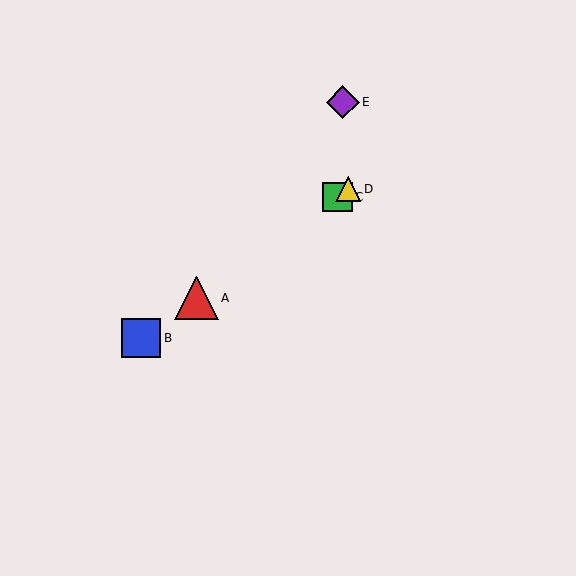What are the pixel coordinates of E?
Object E is at (343, 102).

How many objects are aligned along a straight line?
4 objects (A, B, C, D) are aligned along a straight line.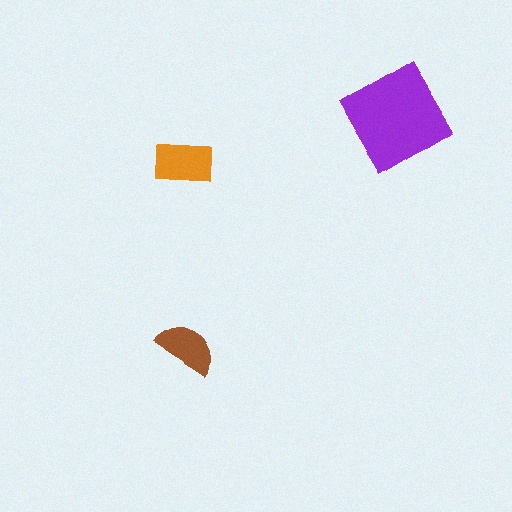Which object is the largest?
The purple diamond.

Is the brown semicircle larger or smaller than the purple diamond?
Smaller.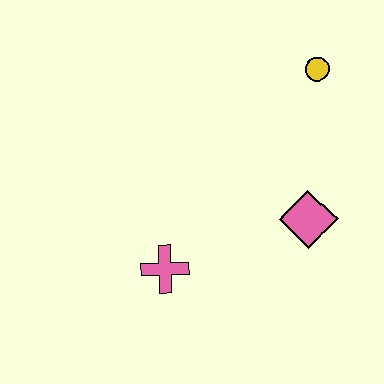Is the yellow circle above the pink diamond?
Yes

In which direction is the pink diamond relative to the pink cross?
The pink diamond is to the right of the pink cross.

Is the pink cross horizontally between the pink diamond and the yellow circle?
No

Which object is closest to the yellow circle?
The pink diamond is closest to the yellow circle.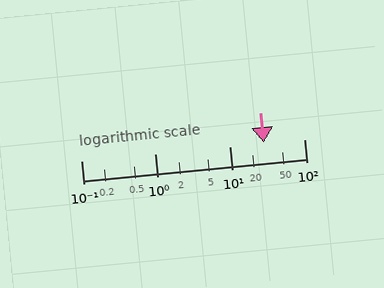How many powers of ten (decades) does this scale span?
The scale spans 3 decades, from 0.1 to 100.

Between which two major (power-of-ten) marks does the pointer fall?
The pointer is between 10 and 100.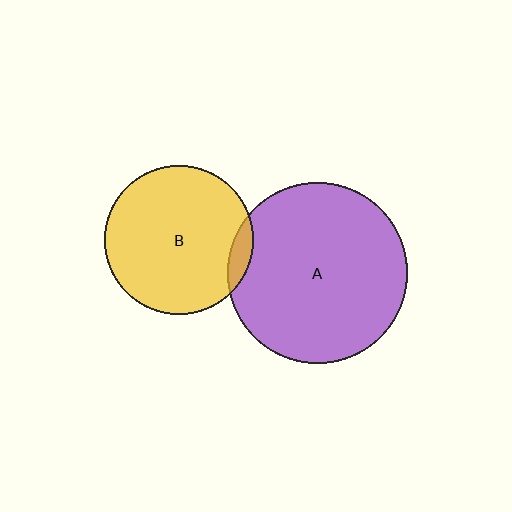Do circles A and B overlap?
Yes.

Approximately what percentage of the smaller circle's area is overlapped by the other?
Approximately 5%.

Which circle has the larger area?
Circle A (purple).